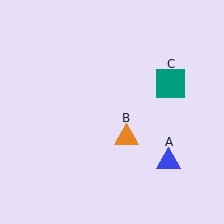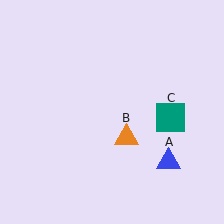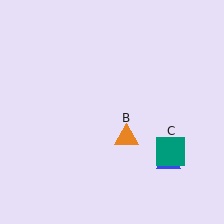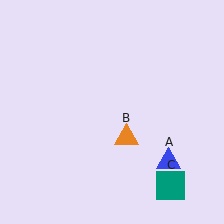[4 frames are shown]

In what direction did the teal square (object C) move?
The teal square (object C) moved down.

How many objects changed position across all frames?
1 object changed position: teal square (object C).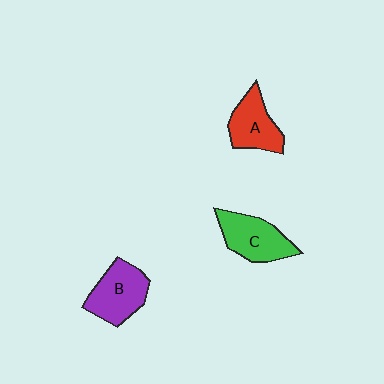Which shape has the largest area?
Shape B (purple).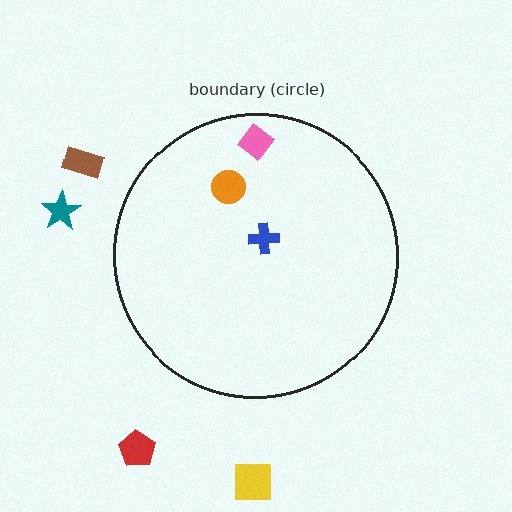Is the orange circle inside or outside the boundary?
Inside.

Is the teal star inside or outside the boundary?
Outside.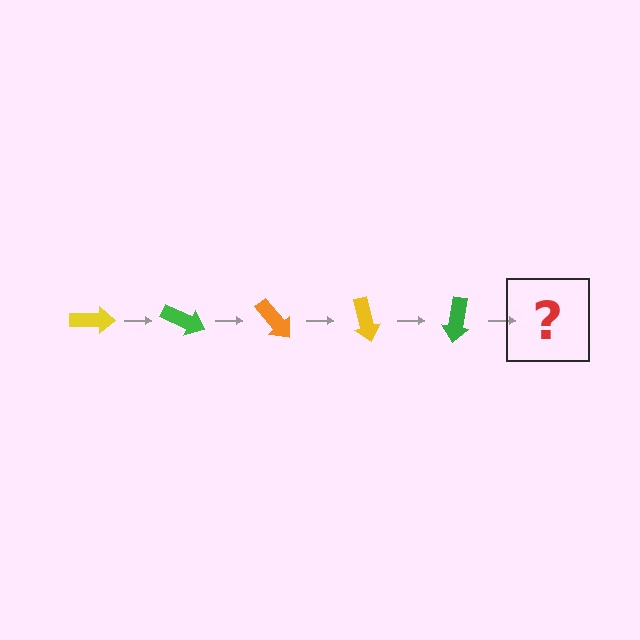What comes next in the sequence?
The next element should be an orange arrow, rotated 125 degrees from the start.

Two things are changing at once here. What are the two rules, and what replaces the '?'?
The two rules are that it rotates 25 degrees each step and the color cycles through yellow, green, and orange. The '?' should be an orange arrow, rotated 125 degrees from the start.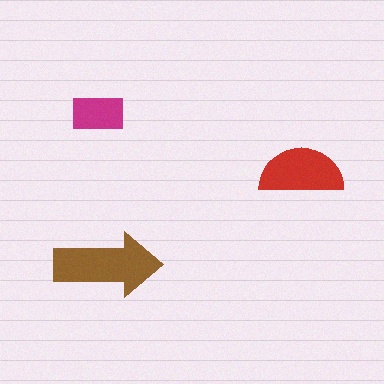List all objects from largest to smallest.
The brown arrow, the red semicircle, the magenta rectangle.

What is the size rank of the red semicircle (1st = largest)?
2nd.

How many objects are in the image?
There are 3 objects in the image.